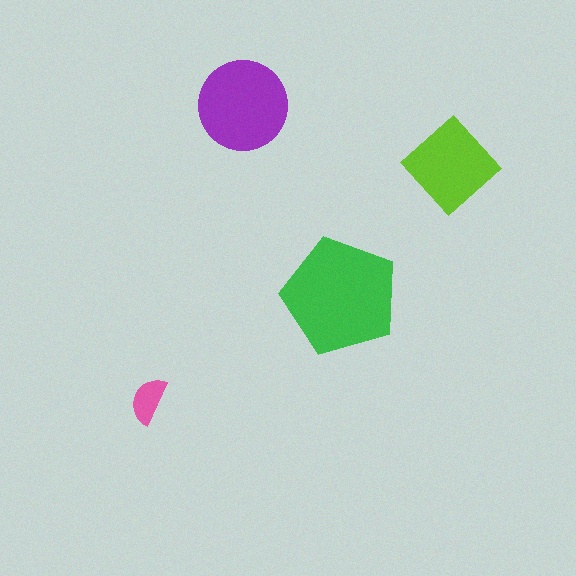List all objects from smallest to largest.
The pink semicircle, the lime diamond, the purple circle, the green pentagon.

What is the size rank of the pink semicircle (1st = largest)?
4th.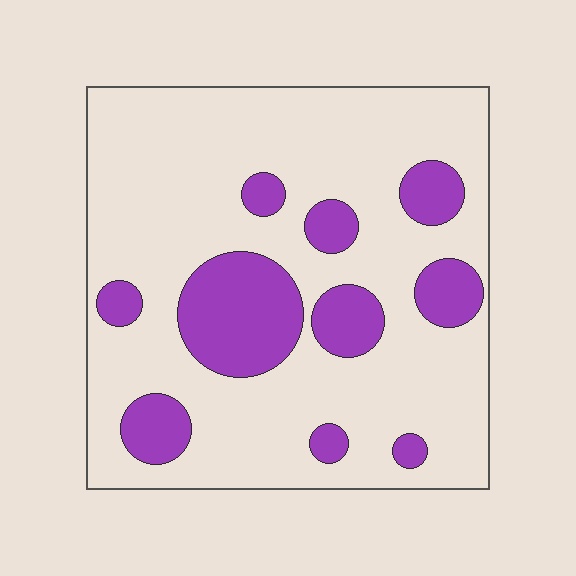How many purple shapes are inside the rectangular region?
10.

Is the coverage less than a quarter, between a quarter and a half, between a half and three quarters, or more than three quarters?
Less than a quarter.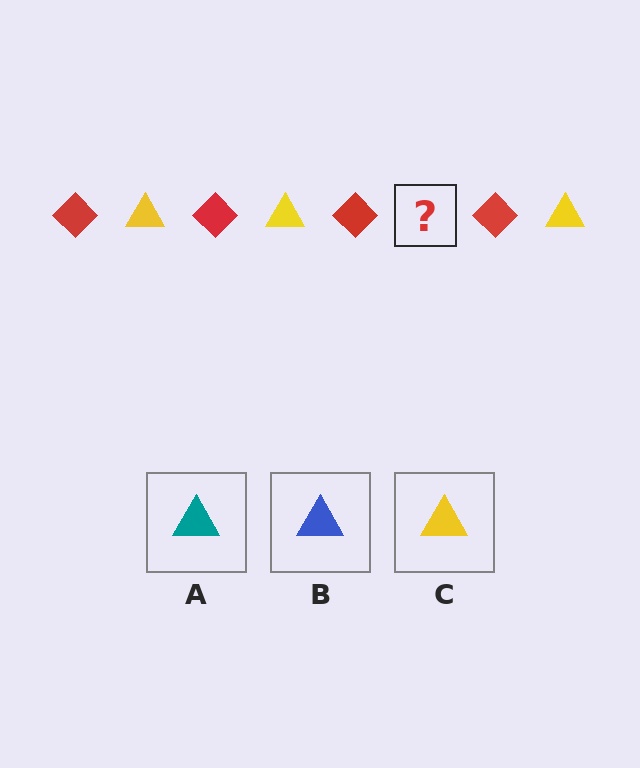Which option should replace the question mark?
Option C.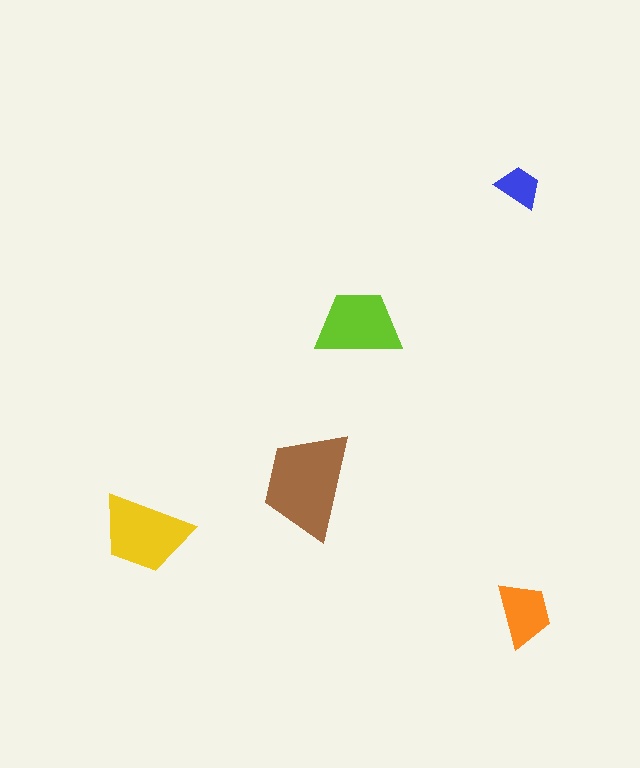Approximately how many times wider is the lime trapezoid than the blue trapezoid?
About 2 times wider.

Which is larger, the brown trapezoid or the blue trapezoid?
The brown one.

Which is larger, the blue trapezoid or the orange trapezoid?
The orange one.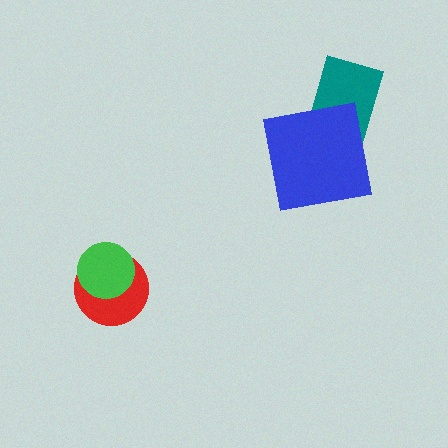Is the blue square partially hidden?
No, no other shape covers it.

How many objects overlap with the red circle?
1 object overlaps with the red circle.